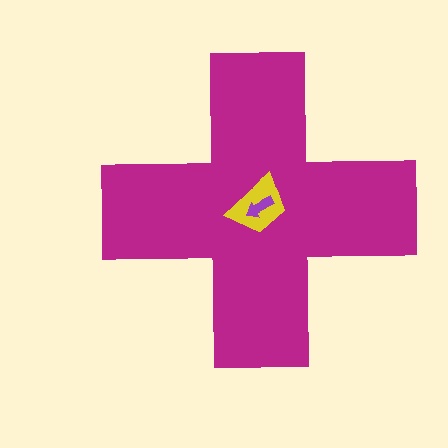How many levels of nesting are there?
3.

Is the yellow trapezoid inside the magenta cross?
Yes.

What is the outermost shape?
The magenta cross.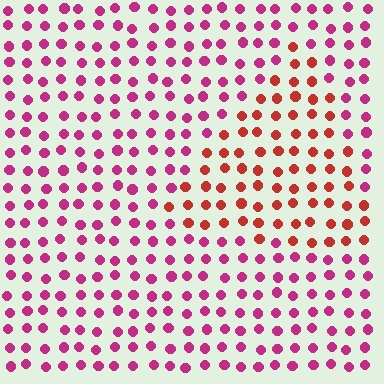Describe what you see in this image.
The image is filled with small magenta elements in a uniform arrangement. A triangle-shaped region is visible where the elements are tinted to a slightly different hue, forming a subtle color boundary.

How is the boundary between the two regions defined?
The boundary is defined purely by a slight shift in hue (about 39 degrees). Spacing, size, and orientation are identical on both sides.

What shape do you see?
I see a triangle.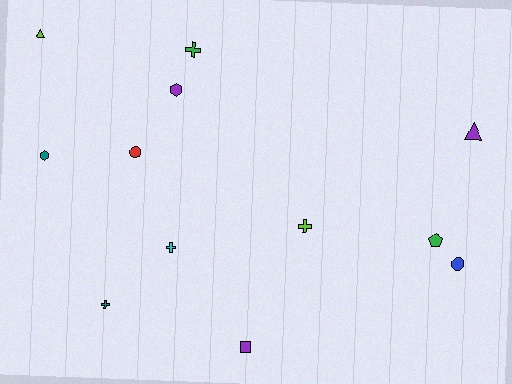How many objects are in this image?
There are 12 objects.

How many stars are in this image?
There are no stars.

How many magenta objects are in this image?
There are no magenta objects.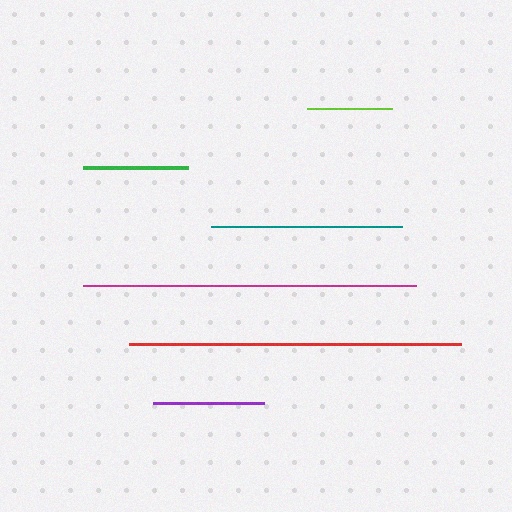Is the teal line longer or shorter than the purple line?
The teal line is longer than the purple line.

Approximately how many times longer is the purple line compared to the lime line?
The purple line is approximately 1.3 times the length of the lime line.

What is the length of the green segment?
The green segment is approximately 104 pixels long.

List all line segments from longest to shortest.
From longest to shortest: red, magenta, teal, purple, green, lime.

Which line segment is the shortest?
The lime line is the shortest at approximately 86 pixels.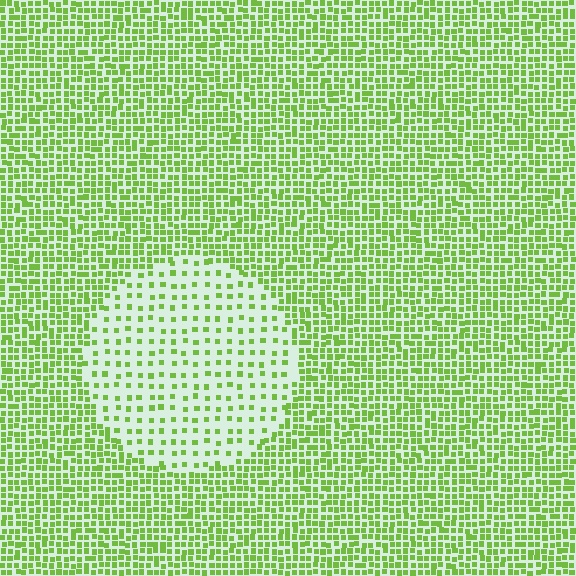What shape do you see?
I see a circle.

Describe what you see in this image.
The image contains small lime elements arranged at two different densities. A circle-shaped region is visible where the elements are less densely packed than the surrounding area.